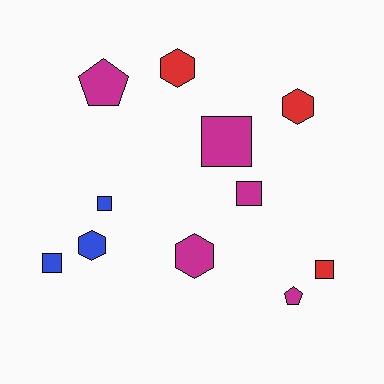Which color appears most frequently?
Magenta, with 5 objects.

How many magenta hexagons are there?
There is 1 magenta hexagon.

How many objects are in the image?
There are 11 objects.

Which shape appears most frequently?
Square, with 5 objects.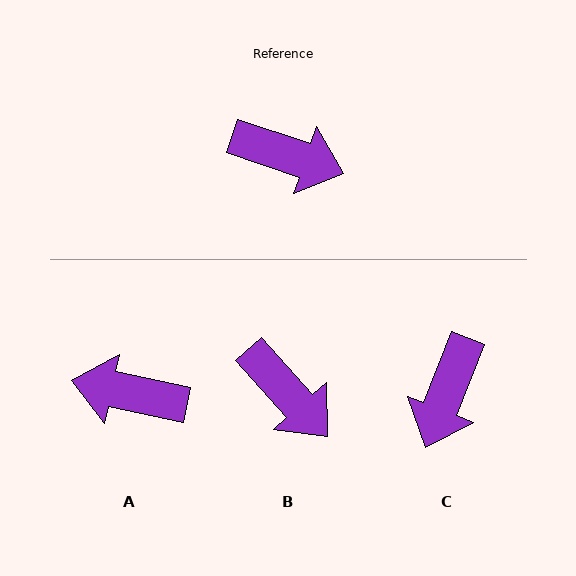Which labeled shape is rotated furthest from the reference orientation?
A, about 173 degrees away.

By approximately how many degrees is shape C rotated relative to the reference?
Approximately 93 degrees clockwise.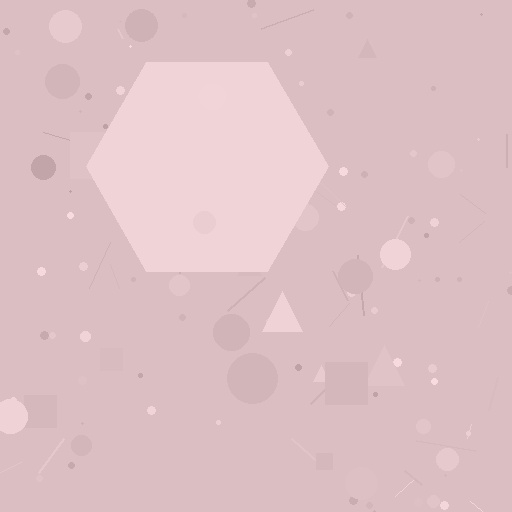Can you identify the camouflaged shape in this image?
The camouflaged shape is a hexagon.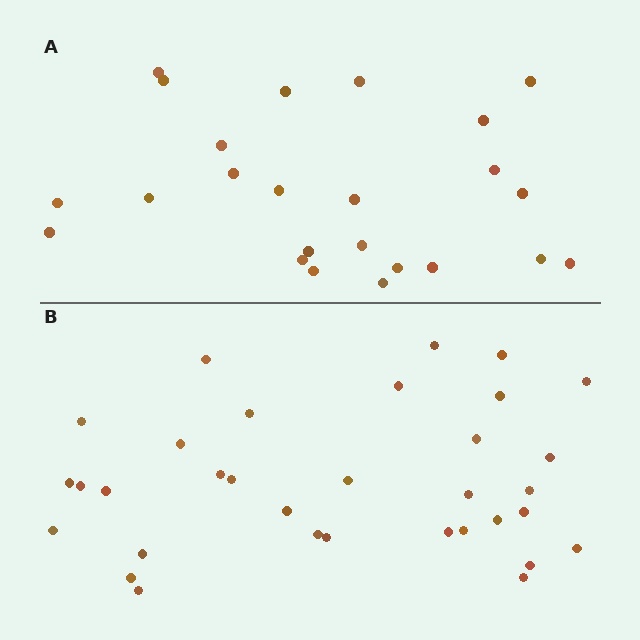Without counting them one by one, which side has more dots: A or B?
Region B (the bottom region) has more dots.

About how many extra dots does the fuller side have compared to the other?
Region B has roughly 8 or so more dots than region A.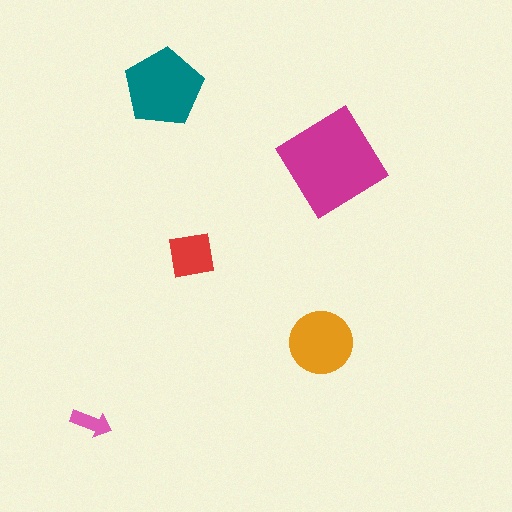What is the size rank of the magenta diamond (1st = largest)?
1st.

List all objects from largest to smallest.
The magenta diamond, the teal pentagon, the orange circle, the red square, the pink arrow.